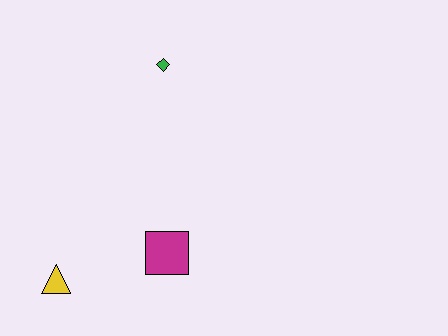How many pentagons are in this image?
There are no pentagons.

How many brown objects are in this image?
There are no brown objects.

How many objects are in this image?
There are 3 objects.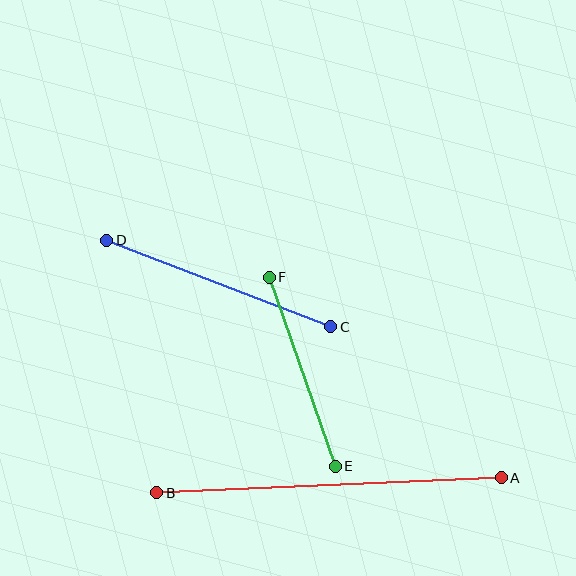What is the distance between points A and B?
The distance is approximately 345 pixels.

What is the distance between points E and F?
The distance is approximately 200 pixels.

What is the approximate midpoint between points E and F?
The midpoint is at approximately (302, 372) pixels.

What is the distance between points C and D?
The distance is approximately 240 pixels.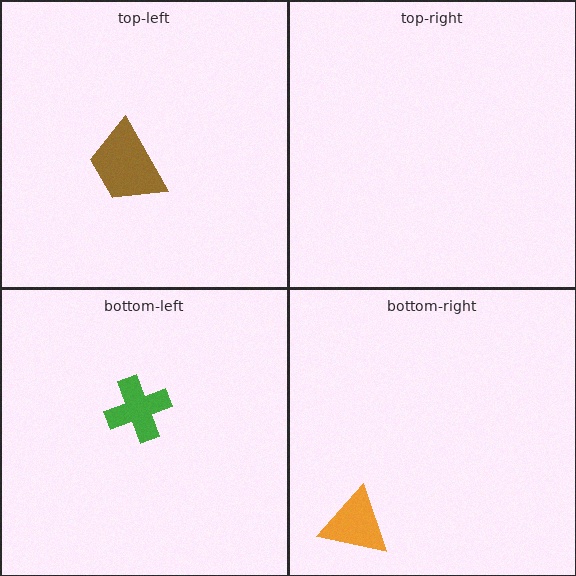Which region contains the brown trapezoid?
The top-left region.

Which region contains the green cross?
The bottom-left region.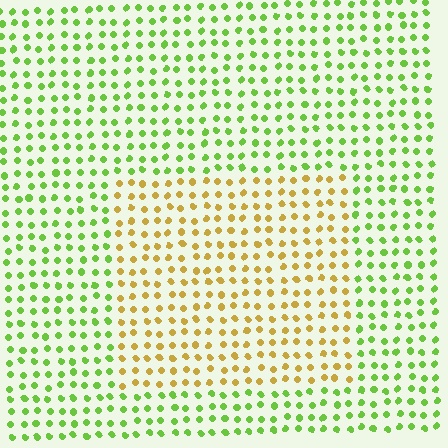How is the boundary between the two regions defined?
The boundary is defined purely by a slight shift in hue (about 55 degrees). Spacing, size, and orientation are identical on both sides.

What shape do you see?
I see a rectangle.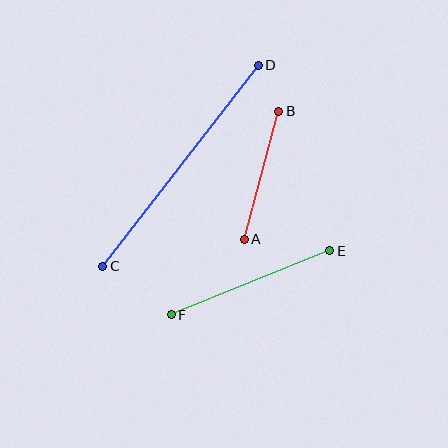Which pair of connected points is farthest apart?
Points C and D are farthest apart.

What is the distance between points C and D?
The distance is approximately 254 pixels.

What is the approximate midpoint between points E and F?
The midpoint is at approximately (251, 283) pixels.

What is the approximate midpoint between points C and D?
The midpoint is at approximately (181, 166) pixels.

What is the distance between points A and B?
The distance is approximately 133 pixels.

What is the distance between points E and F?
The distance is approximately 171 pixels.